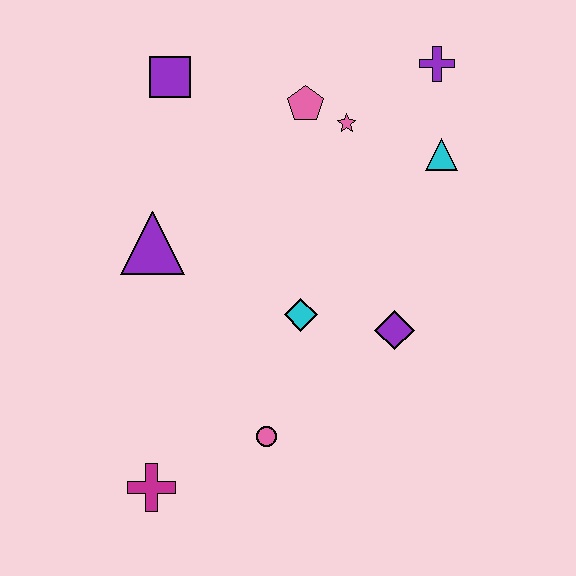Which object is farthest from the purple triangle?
The purple cross is farthest from the purple triangle.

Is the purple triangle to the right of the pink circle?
No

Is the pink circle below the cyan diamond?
Yes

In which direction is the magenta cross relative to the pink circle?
The magenta cross is to the left of the pink circle.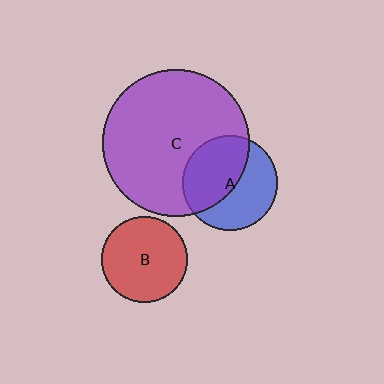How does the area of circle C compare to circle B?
Approximately 3.0 times.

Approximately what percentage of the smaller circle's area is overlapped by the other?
Approximately 50%.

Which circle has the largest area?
Circle C (purple).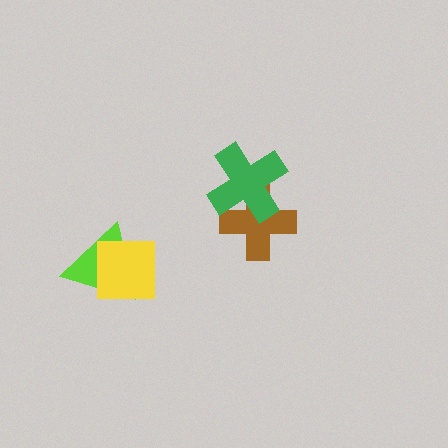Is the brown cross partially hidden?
Yes, it is partially covered by another shape.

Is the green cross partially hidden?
No, no other shape covers it.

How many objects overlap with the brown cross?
1 object overlaps with the brown cross.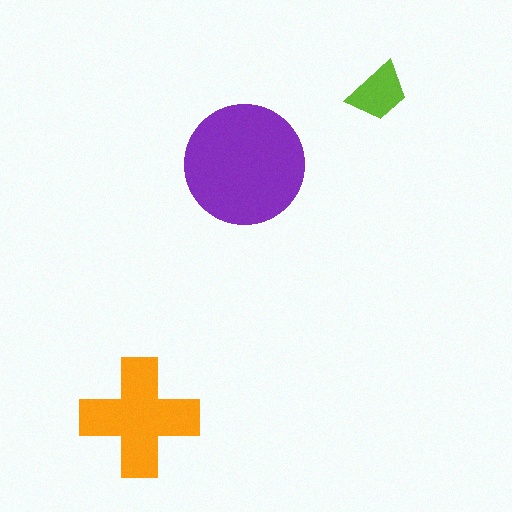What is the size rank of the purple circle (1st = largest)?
1st.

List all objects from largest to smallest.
The purple circle, the orange cross, the lime trapezoid.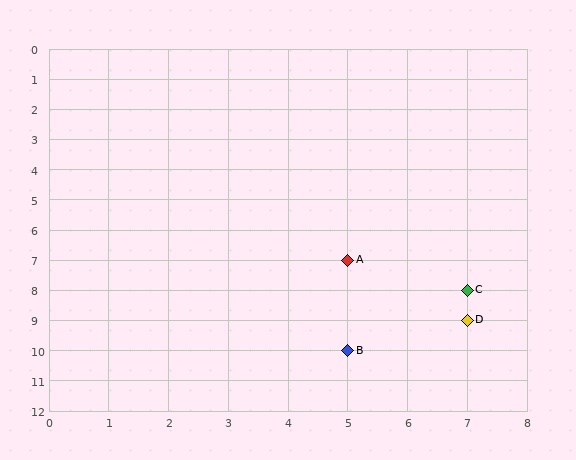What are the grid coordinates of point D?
Point D is at grid coordinates (7, 9).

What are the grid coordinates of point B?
Point B is at grid coordinates (5, 10).